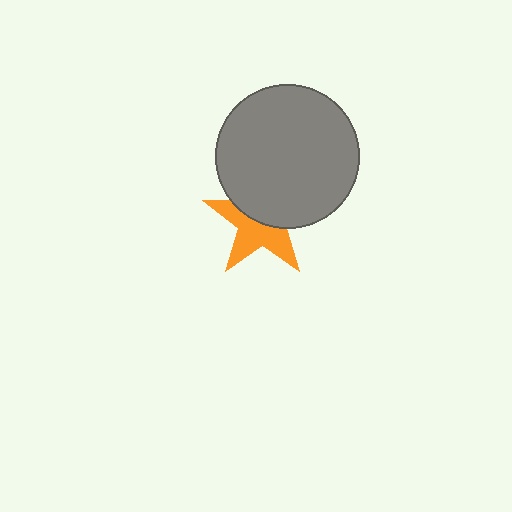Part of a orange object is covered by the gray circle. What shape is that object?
It is a star.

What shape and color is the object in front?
The object in front is a gray circle.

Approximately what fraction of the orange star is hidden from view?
Roughly 49% of the orange star is hidden behind the gray circle.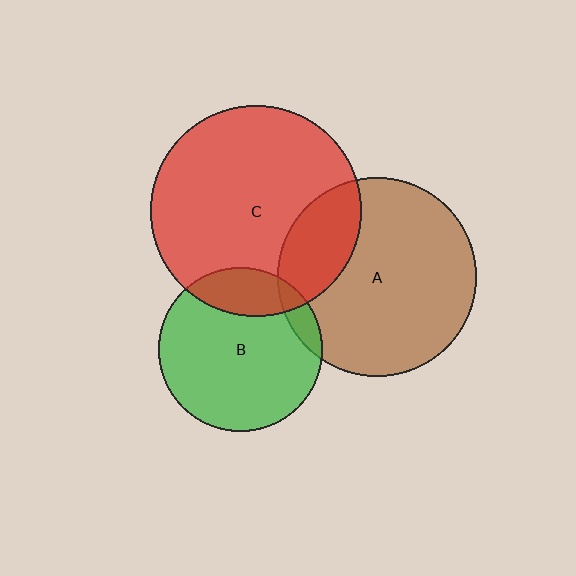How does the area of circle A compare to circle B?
Approximately 1.5 times.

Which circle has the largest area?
Circle C (red).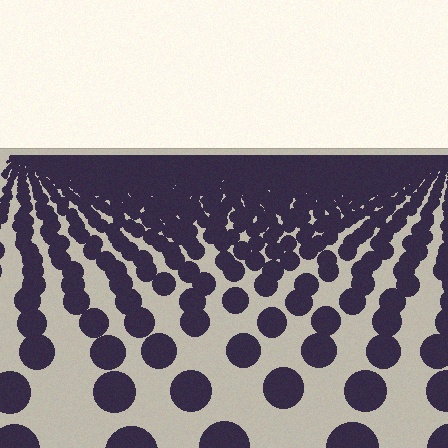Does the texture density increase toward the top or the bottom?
Density increases toward the top.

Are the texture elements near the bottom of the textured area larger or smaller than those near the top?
Larger. Near the bottom, elements are closer to the viewer and appear at a bigger on-screen size.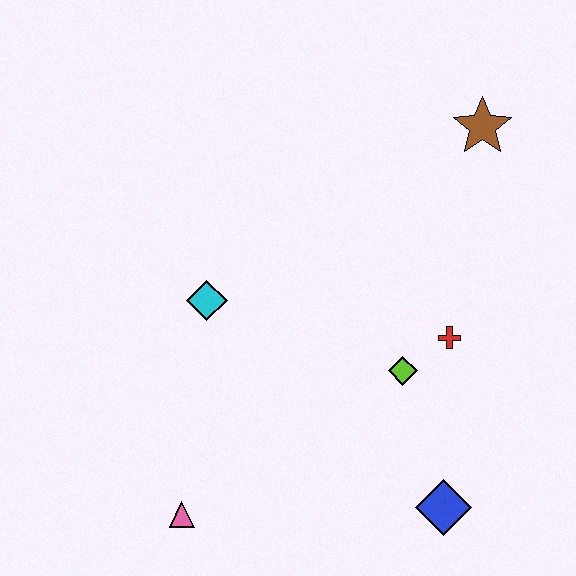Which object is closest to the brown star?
The red cross is closest to the brown star.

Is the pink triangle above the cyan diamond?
No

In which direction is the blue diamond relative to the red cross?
The blue diamond is below the red cross.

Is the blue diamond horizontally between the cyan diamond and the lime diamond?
No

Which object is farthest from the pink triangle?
The brown star is farthest from the pink triangle.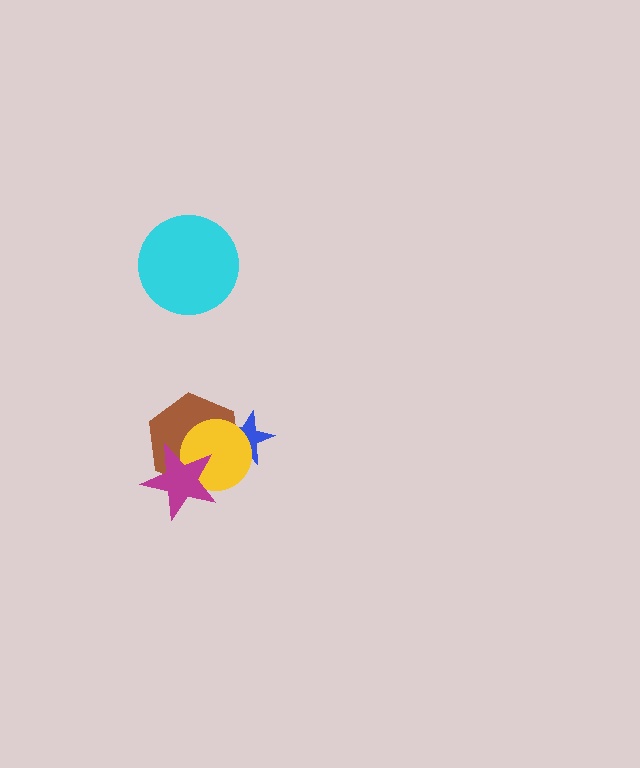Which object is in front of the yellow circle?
The magenta star is in front of the yellow circle.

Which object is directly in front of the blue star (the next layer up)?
The brown hexagon is directly in front of the blue star.